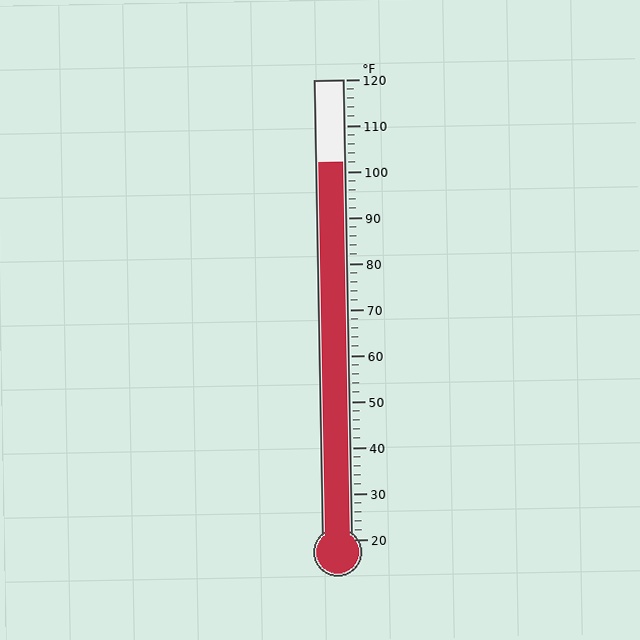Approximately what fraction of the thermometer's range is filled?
The thermometer is filled to approximately 80% of its range.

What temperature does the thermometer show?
The thermometer shows approximately 102°F.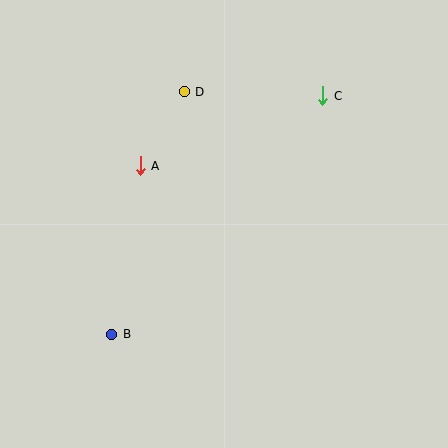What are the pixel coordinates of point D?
Point D is at (184, 92).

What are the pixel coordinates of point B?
Point B is at (112, 334).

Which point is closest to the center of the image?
Point A at (140, 166) is closest to the center.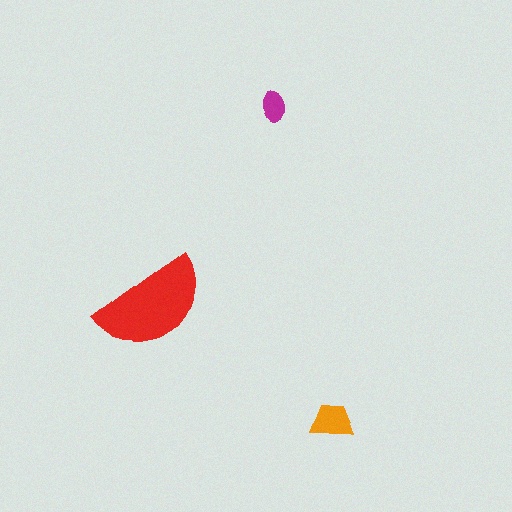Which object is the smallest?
The magenta ellipse.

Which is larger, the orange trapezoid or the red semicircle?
The red semicircle.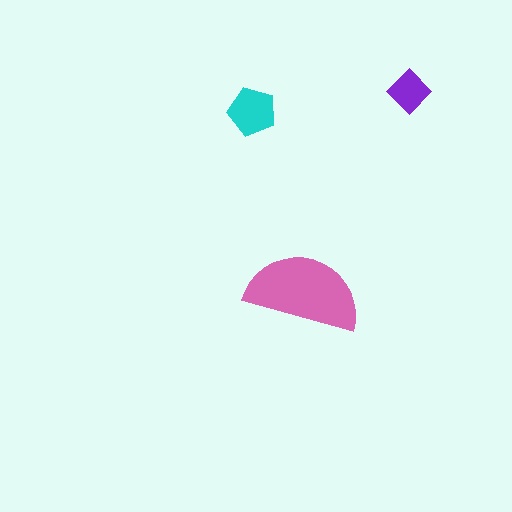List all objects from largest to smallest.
The pink semicircle, the cyan pentagon, the purple diamond.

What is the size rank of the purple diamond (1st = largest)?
3rd.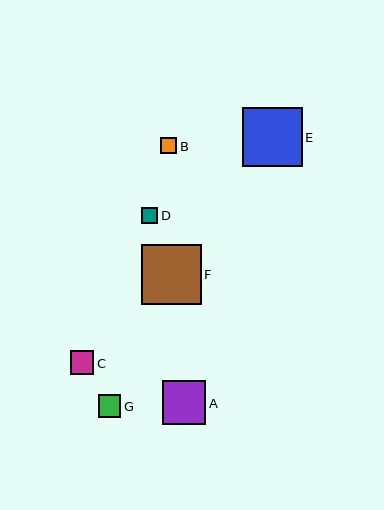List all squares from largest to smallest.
From largest to smallest: F, E, A, C, G, B, D.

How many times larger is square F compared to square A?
Square F is approximately 1.4 times the size of square A.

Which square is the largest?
Square F is the largest with a size of approximately 60 pixels.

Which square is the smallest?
Square D is the smallest with a size of approximately 17 pixels.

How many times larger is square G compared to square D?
Square G is approximately 1.4 times the size of square D.